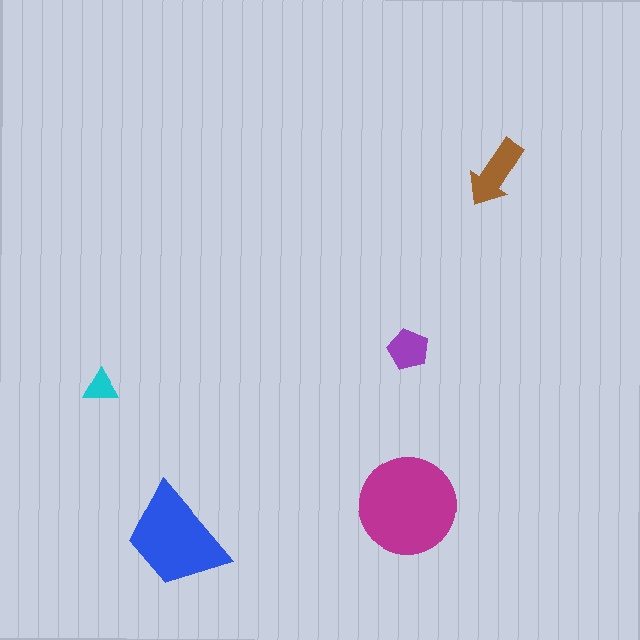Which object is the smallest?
The cyan triangle.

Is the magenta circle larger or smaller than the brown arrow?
Larger.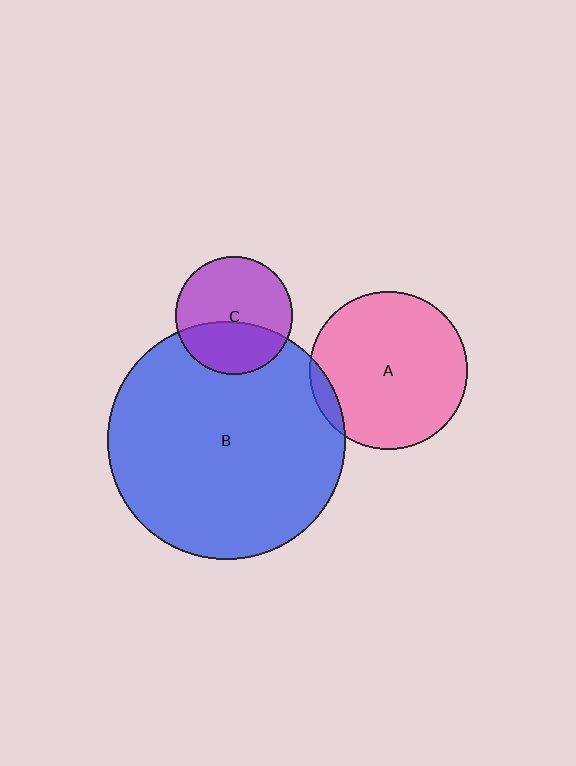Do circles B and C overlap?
Yes.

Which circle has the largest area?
Circle B (blue).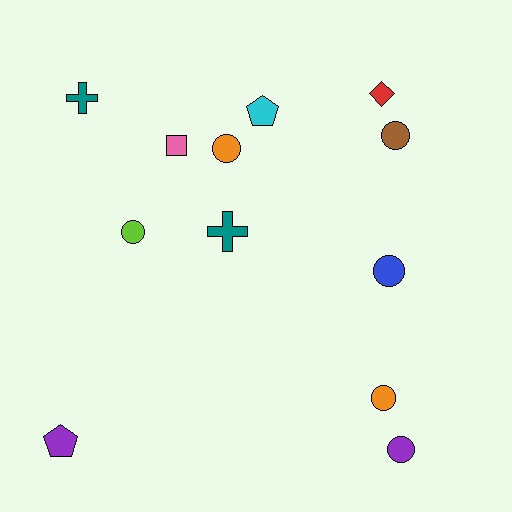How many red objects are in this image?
There is 1 red object.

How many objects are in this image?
There are 12 objects.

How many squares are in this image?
There is 1 square.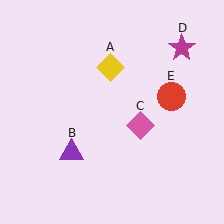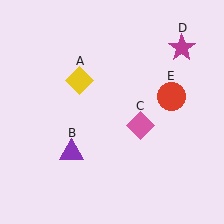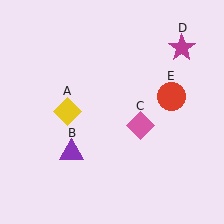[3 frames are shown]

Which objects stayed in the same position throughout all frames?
Purple triangle (object B) and pink diamond (object C) and magenta star (object D) and red circle (object E) remained stationary.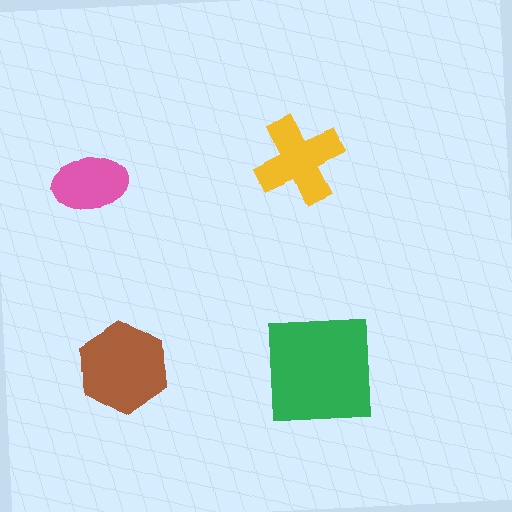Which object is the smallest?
The pink ellipse.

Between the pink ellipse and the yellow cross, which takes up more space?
The yellow cross.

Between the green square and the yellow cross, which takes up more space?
The green square.